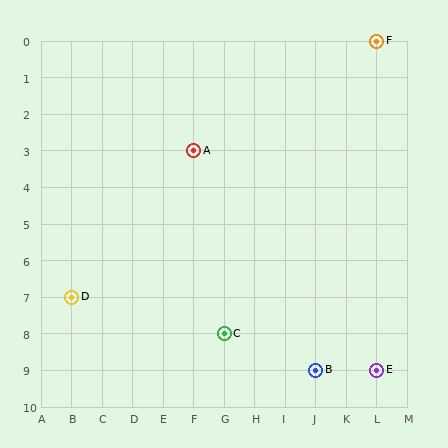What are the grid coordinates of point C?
Point C is at grid coordinates (G, 8).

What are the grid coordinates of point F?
Point F is at grid coordinates (L, 0).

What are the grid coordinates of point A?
Point A is at grid coordinates (F, 3).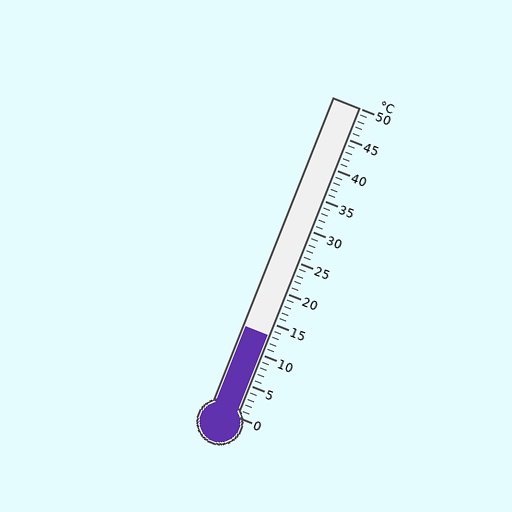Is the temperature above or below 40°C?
The temperature is below 40°C.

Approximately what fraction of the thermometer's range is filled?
The thermometer is filled to approximately 25% of its range.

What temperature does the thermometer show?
The thermometer shows approximately 13°C.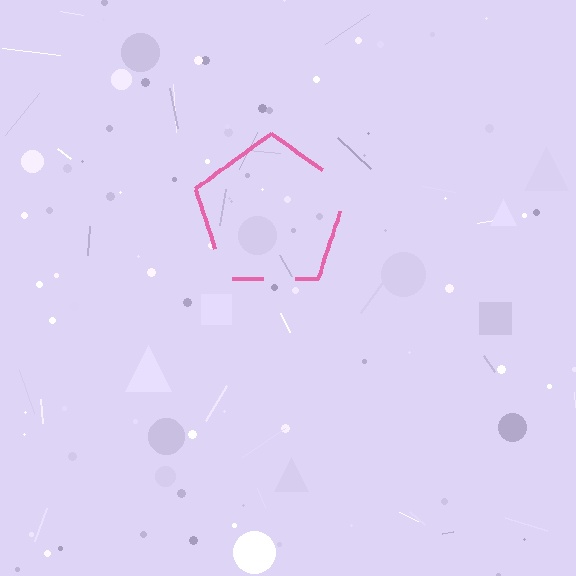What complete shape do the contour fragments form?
The contour fragments form a pentagon.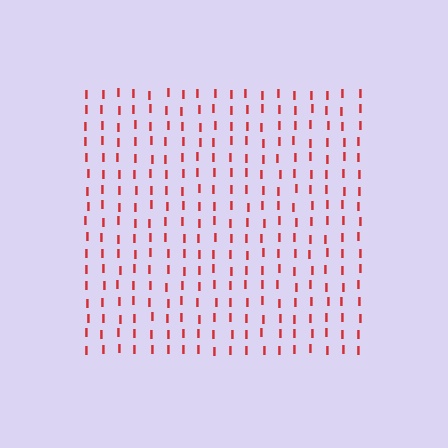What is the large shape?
The large shape is a square.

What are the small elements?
The small elements are letter I's.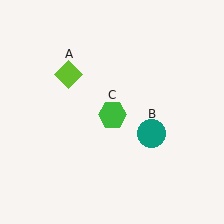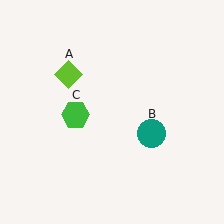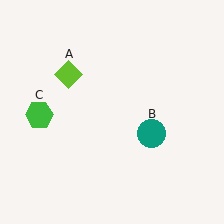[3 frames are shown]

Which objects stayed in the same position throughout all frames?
Lime diamond (object A) and teal circle (object B) remained stationary.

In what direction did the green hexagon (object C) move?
The green hexagon (object C) moved left.